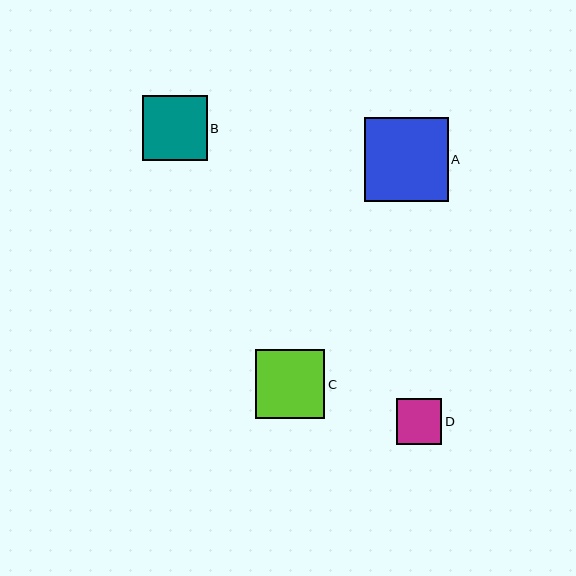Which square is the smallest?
Square D is the smallest with a size of approximately 45 pixels.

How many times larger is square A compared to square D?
Square A is approximately 1.9 times the size of square D.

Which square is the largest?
Square A is the largest with a size of approximately 84 pixels.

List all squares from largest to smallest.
From largest to smallest: A, C, B, D.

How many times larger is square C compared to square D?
Square C is approximately 1.5 times the size of square D.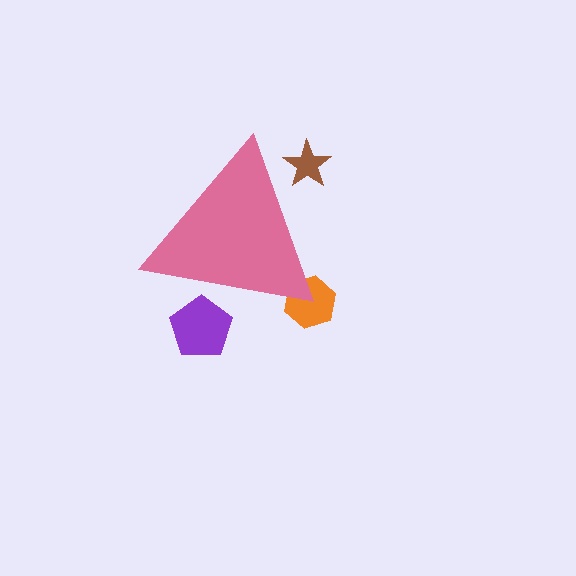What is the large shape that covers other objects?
A pink triangle.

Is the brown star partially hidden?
Yes, the brown star is partially hidden behind the pink triangle.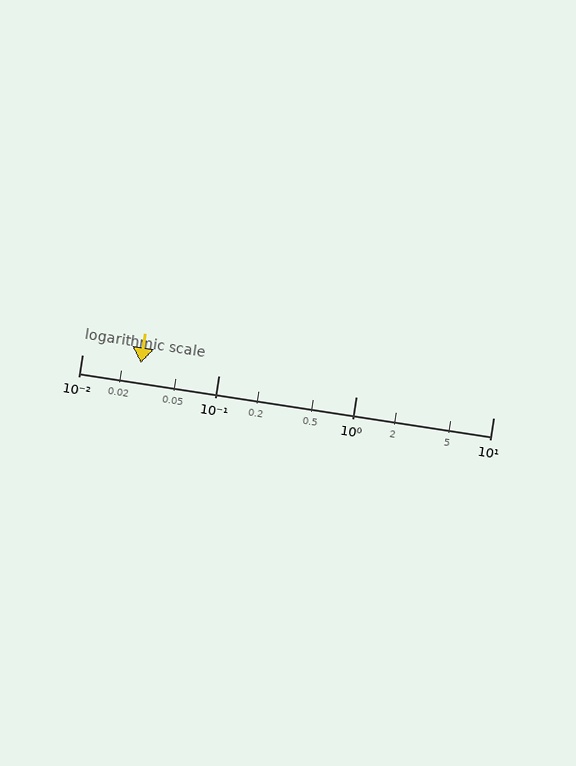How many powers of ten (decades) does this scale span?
The scale spans 3 decades, from 0.01 to 10.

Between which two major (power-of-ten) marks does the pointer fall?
The pointer is between 0.01 and 0.1.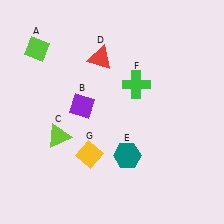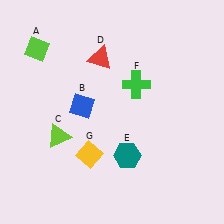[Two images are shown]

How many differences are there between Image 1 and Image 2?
There is 1 difference between the two images.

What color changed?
The diamond (B) changed from purple in Image 1 to blue in Image 2.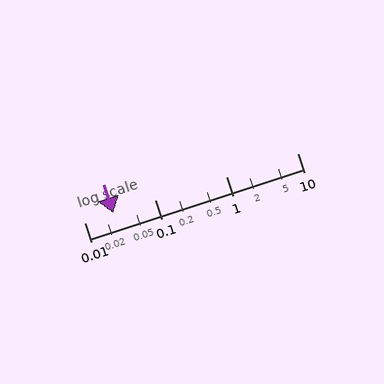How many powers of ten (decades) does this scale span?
The scale spans 3 decades, from 0.01 to 10.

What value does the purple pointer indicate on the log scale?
The pointer indicates approximately 0.026.